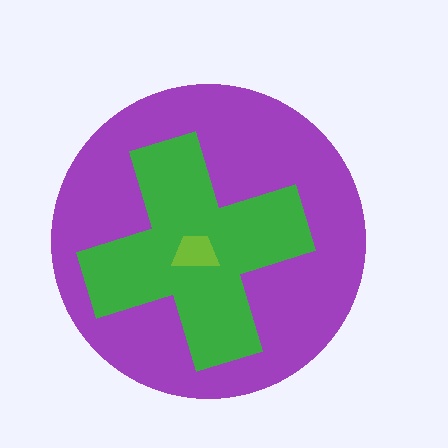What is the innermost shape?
The lime trapezoid.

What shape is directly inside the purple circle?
The green cross.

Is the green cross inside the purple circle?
Yes.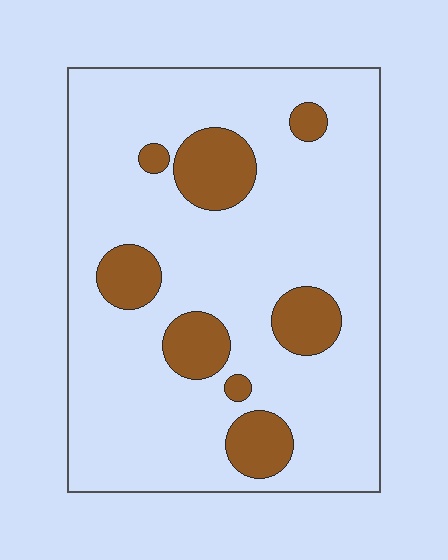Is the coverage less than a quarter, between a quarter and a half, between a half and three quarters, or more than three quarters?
Less than a quarter.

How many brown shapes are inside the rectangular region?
8.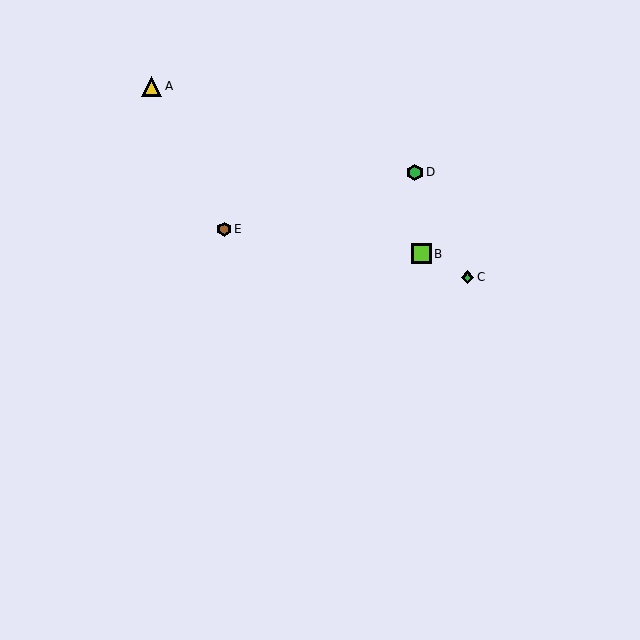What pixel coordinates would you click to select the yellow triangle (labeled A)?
Click at (152, 86) to select the yellow triangle A.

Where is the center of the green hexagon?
The center of the green hexagon is at (415, 172).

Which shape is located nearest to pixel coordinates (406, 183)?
The green hexagon (labeled D) at (415, 172) is nearest to that location.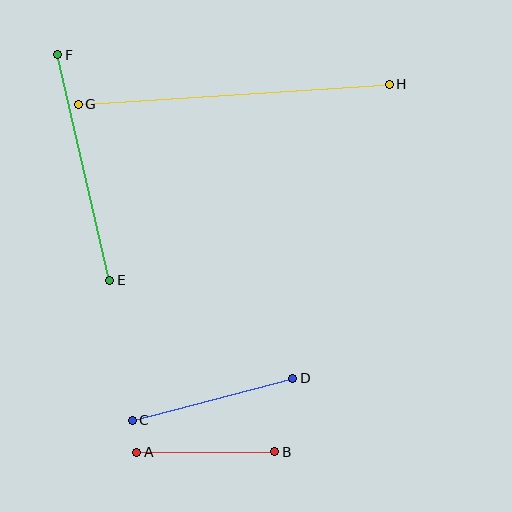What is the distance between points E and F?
The distance is approximately 231 pixels.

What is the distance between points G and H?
The distance is approximately 311 pixels.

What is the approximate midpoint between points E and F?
The midpoint is at approximately (84, 168) pixels.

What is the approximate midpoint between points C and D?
The midpoint is at approximately (212, 399) pixels.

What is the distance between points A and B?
The distance is approximately 138 pixels.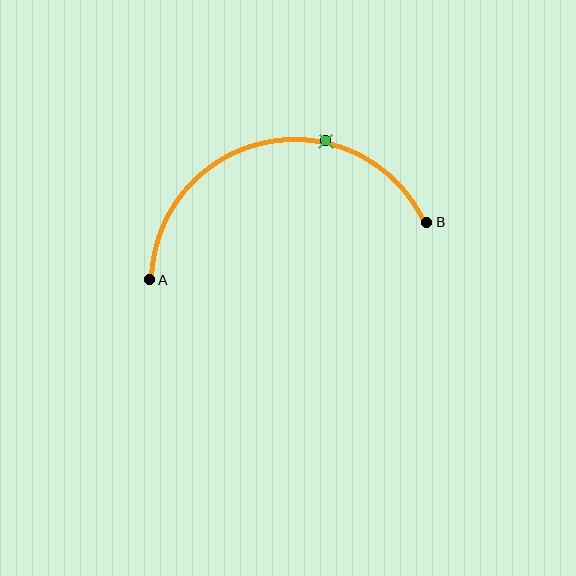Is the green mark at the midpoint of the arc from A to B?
No. The green mark lies on the arc but is closer to endpoint B. The arc midpoint would be at the point on the curve equidistant along the arc from both A and B.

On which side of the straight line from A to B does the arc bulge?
The arc bulges above the straight line connecting A and B.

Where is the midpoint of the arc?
The arc midpoint is the point on the curve farthest from the straight line joining A and B. It sits above that line.